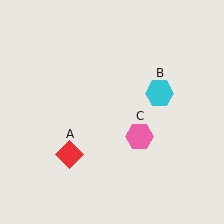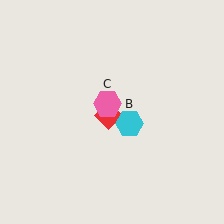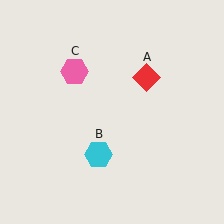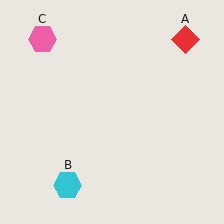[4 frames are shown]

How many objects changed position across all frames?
3 objects changed position: red diamond (object A), cyan hexagon (object B), pink hexagon (object C).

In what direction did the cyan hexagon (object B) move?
The cyan hexagon (object B) moved down and to the left.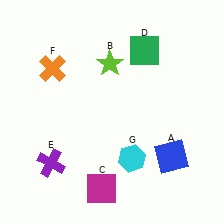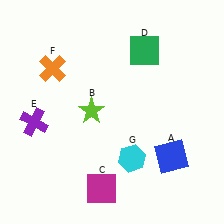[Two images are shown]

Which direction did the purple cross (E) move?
The purple cross (E) moved up.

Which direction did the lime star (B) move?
The lime star (B) moved down.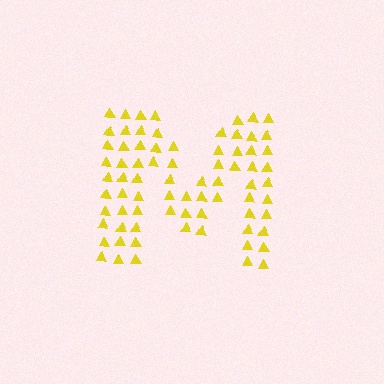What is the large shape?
The large shape is the letter M.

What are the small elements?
The small elements are triangles.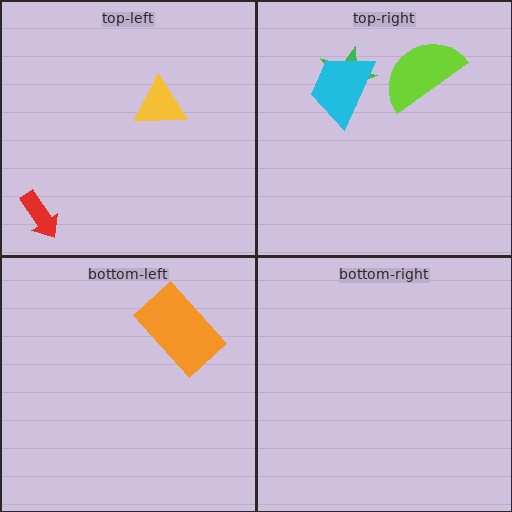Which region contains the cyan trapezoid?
The top-right region.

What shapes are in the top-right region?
The green star, the lime semicircle, the cyan trapezoid.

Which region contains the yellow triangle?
The top-left region.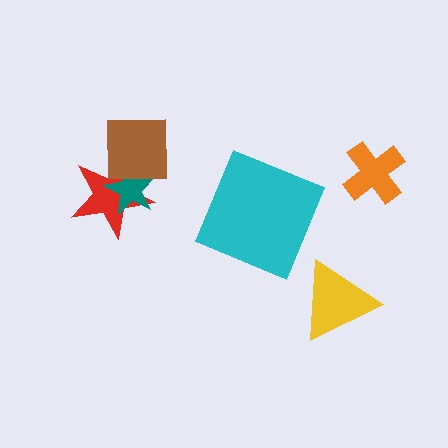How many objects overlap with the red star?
2 objects overlap with the red star.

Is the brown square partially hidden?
No, no other shape covers it.